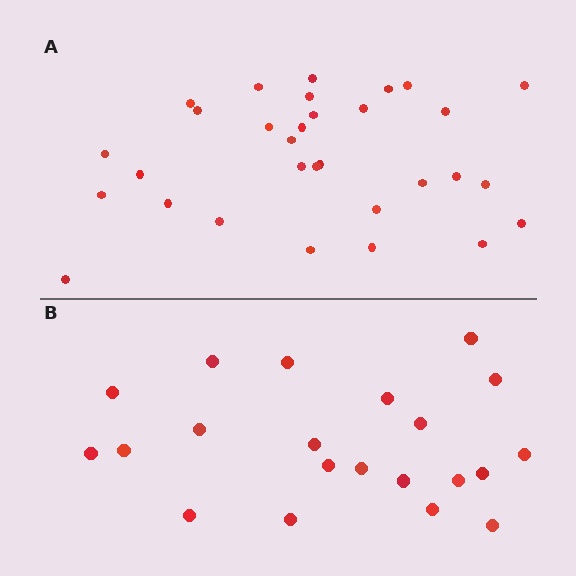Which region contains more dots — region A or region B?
Region A (the top region) has more dots.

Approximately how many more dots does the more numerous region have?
Region A has roughly 10 or so more dots than region B.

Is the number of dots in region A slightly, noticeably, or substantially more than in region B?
Region A has substantially more. The ratio is roughly 1.5 to 1.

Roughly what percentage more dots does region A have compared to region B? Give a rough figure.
About 50% more.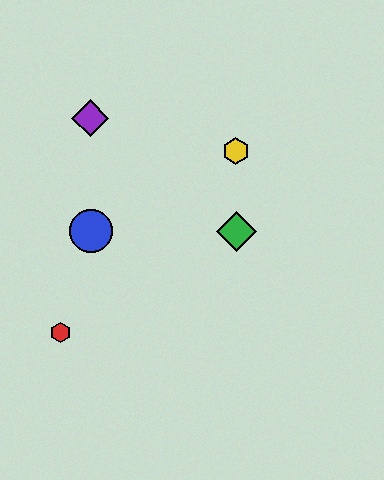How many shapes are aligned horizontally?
2 shapes (the blue circle, the green diamond) are aligned horizontally.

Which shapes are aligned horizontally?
The blue circle, the green diamond are aligned horizontally.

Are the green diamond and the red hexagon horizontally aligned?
No, the green diamond is at y≈231 and the red hexagon is at y≈333.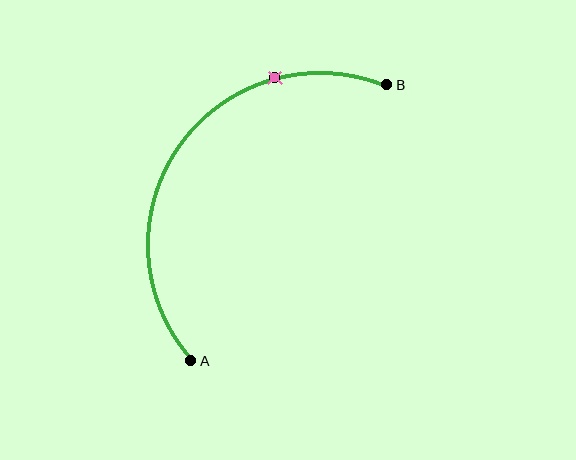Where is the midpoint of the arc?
The arc midpoint is the point on the curve farthest from the straight line joining A and B. It sits above and to the left of that line.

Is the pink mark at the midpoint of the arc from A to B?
No. The pink mark lies on the arc but is closer to endpoint B. The arc midpoint would be at the point on the curve equidistant along the arc from both A and B.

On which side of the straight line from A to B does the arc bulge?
The arc bulges above and to the left of the straight line connecting A and B.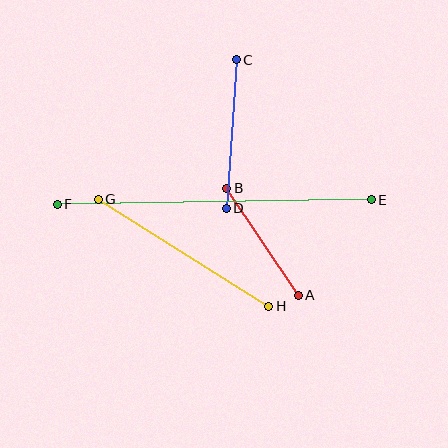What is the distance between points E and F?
The distance is approximately 314 pixels.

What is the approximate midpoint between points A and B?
The midpoint is at approximately (263, 242) pixels.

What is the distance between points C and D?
The distance is approximately 149 pixels.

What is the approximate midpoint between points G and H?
The midpoint is at approximately (184, 253) pixels.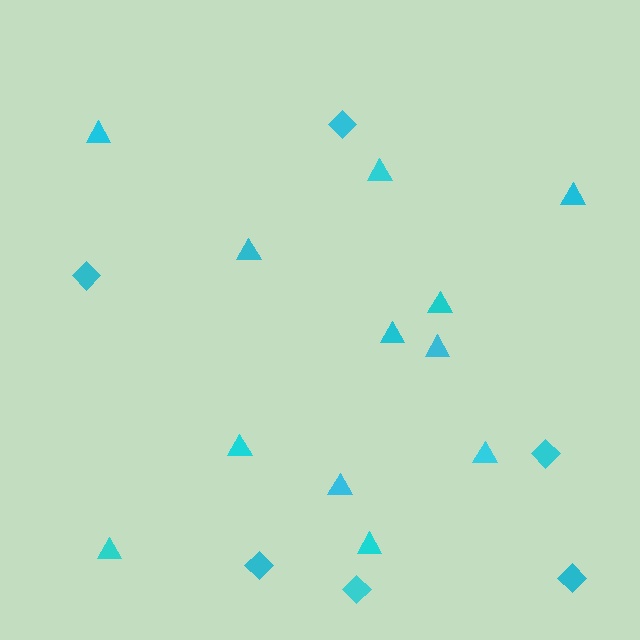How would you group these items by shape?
There are 2 groups: one group of triangles (12) and one group of diamonds (6).